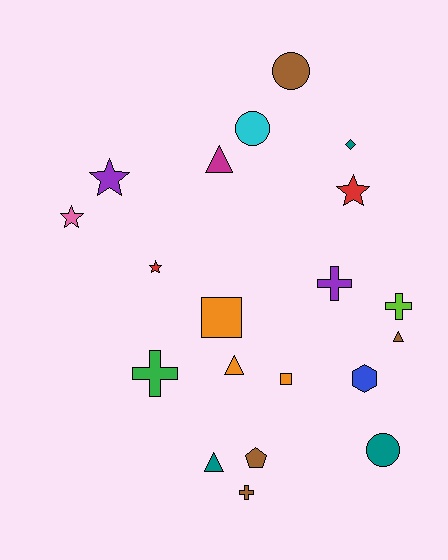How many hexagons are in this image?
There is 1 hexagon.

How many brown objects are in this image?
There are 4 brown objects.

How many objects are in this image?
There are 20 objects.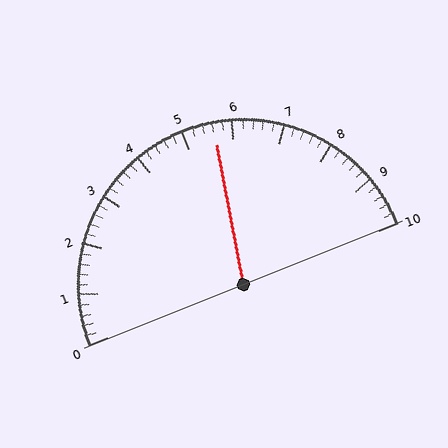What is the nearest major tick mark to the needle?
The nearest major tick mark is 6.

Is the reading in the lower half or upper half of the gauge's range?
The reading is in the upper half of the range (0 to 10).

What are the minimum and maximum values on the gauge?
The gauge ranges from 0 to 10.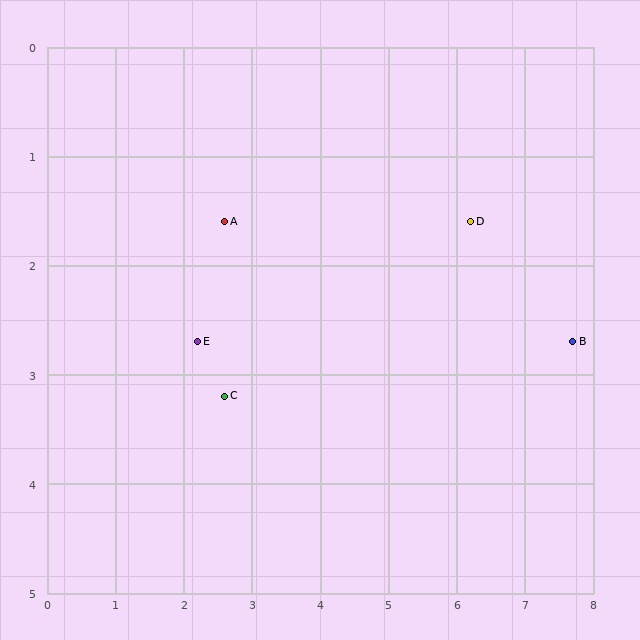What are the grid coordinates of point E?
Point E is at approximately (2.2, 2.7).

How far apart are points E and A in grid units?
Points E and A are about 1.2 grid units apart.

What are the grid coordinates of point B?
Point B is at approximately (7.7, 2.7).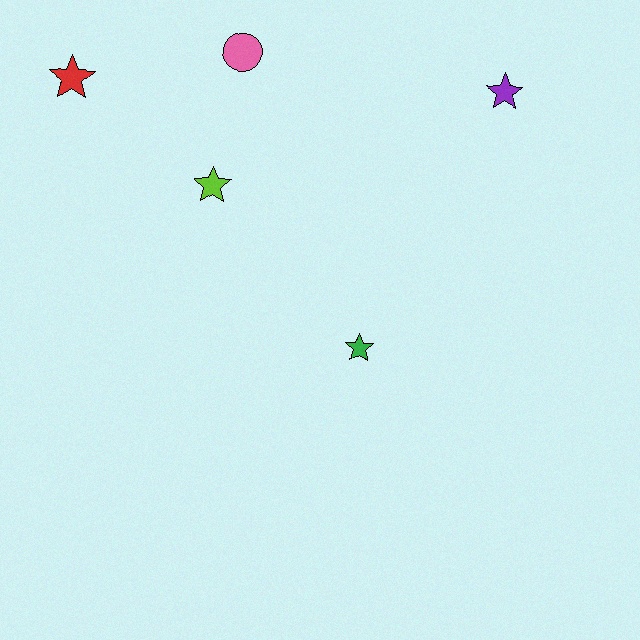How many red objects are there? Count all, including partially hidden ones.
There is 1 red object.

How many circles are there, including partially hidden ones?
There is 1 circle.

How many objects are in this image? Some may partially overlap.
There are 5 objects.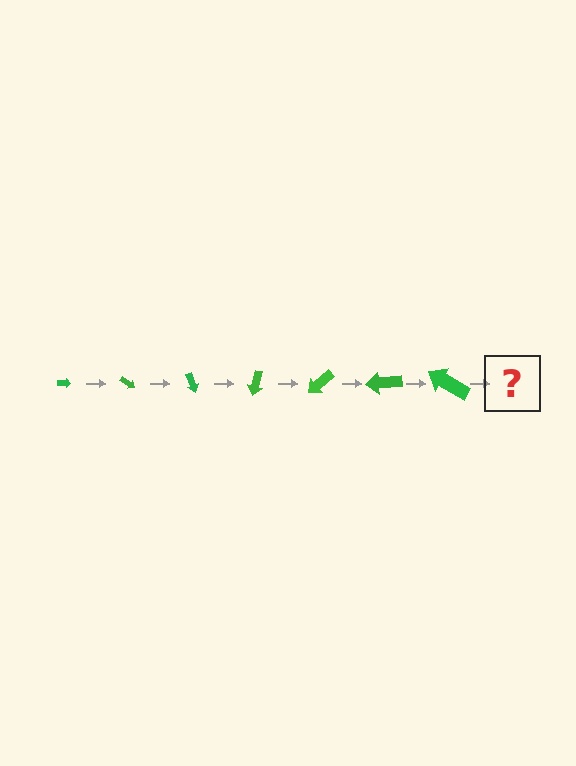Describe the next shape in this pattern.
It should be an arrow, larger than the previous one and rotated 245 degrees from the start.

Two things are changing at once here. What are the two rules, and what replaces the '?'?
The two rules are that the arrow grows larger each step and it rotates 35 degrees each step. The '?' should be an arrow, larger than the previous one and rotated 245 degrees from the start.